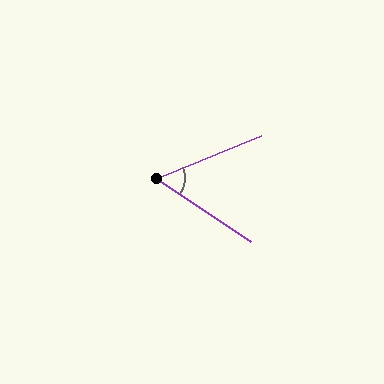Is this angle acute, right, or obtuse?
It is acute.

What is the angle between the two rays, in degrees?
Approximately 57 degrees.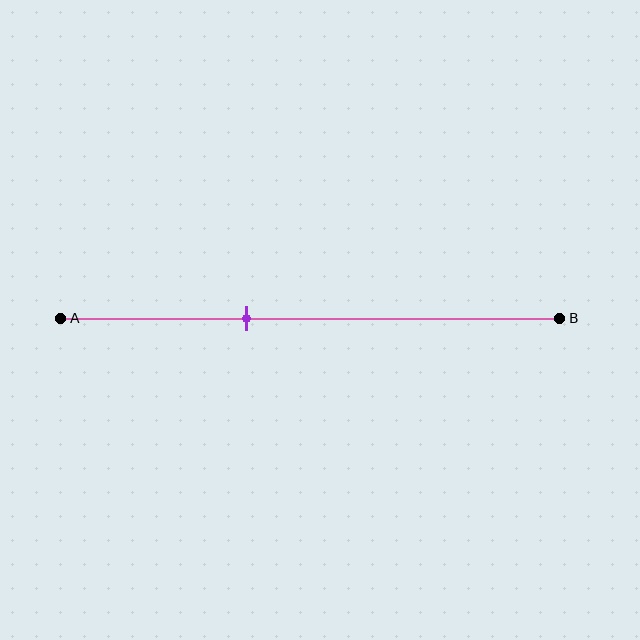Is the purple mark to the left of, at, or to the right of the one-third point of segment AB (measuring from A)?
The purple mark is to the right of the one-third point of segment AB.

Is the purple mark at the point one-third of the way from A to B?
No, the mark is at about 35% from A, not at the 33% one-third point.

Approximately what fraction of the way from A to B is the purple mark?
The purple mark is approximately 35% of the way from A to B.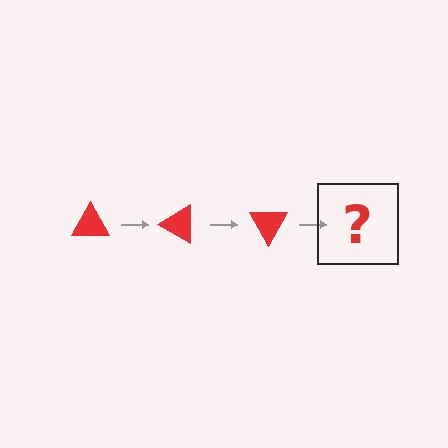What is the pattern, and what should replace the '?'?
The pattern is that the triangle rotates 30 degrees each step. The '?' should be a red triangle rotated 90 degrees.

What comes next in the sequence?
The next element should be a red triangle rotated 90 degrees.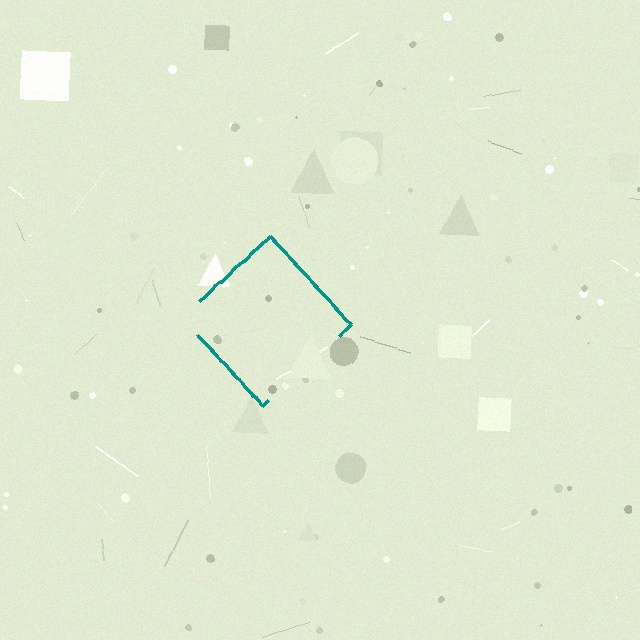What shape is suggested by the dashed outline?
The dashed outline suggests a diamond.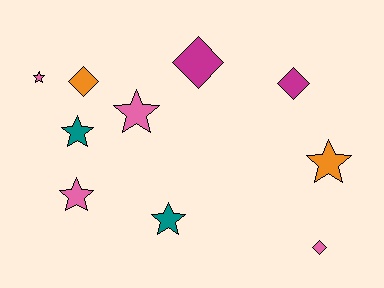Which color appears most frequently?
Pink, with 4 objects.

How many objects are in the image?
There are 10 objects.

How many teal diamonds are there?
There are no teal diamonds.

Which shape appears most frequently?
Star, with 6 objects.